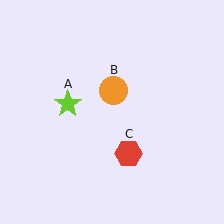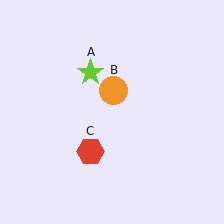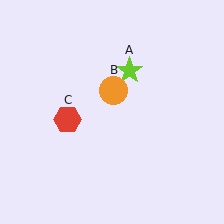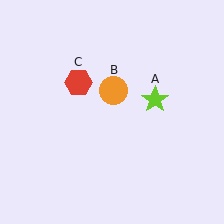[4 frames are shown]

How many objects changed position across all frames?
2 objects changed position: lime star (object A), red hexagon (object C).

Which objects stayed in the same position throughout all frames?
Orange circle (object B) remained stationary.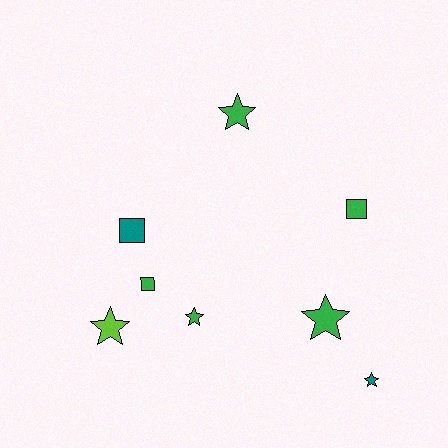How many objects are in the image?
There are 8 objects.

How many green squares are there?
There are 2 green squares.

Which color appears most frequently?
Green, with 5 objects.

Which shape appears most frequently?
Star, with 5 objects.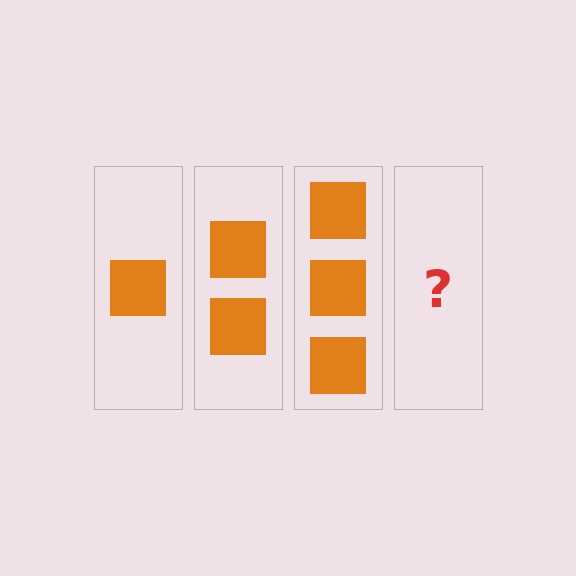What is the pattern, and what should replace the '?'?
The pattern is that each step adds one more square. The '?' should be 4 squares.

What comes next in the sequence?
The next element should be 4 squares.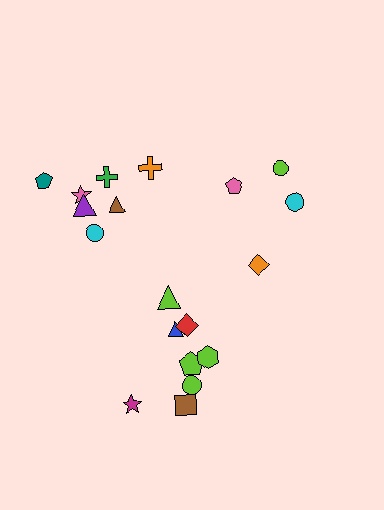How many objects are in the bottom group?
There are 8 objects.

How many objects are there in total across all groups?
There are 19 objects.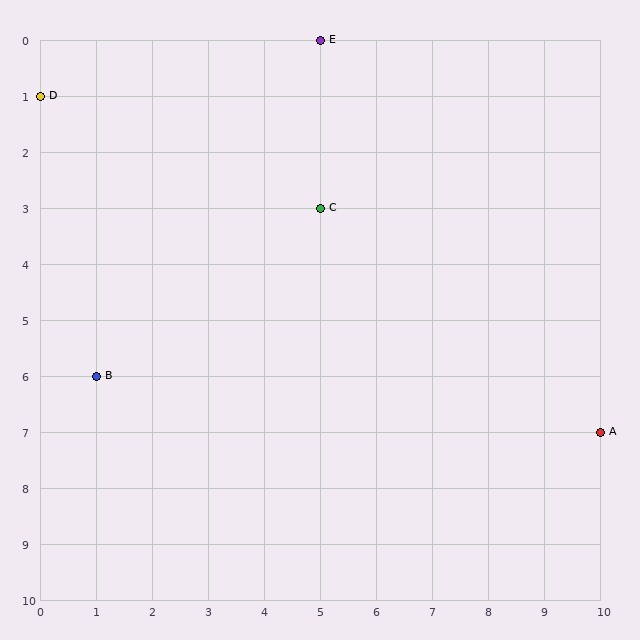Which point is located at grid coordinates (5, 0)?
Point E is at (5, 0).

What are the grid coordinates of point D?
Point D is at grid coordinates (0, 1).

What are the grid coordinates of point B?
Point B is at grid coordinates (1, 6).